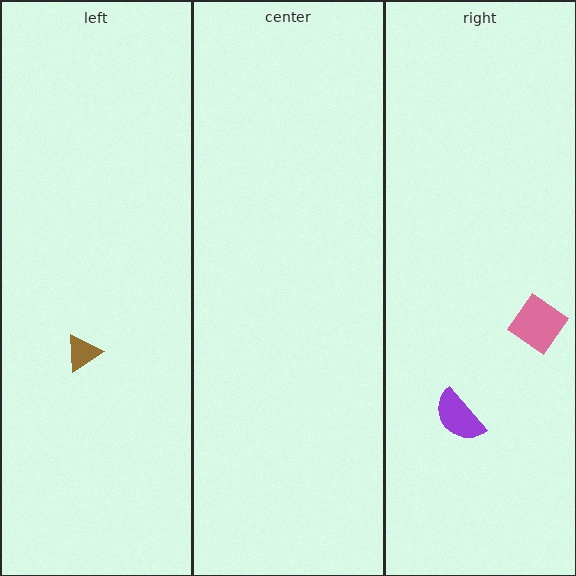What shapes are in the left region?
The brown triangle.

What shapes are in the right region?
The purple semicircle, the pink diamond.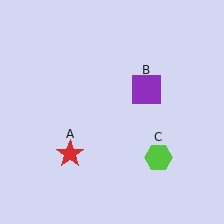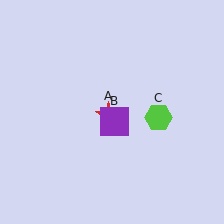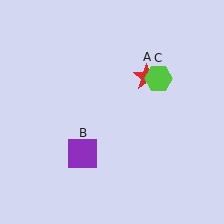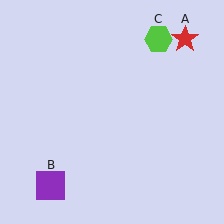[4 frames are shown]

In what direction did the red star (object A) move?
The red star (object A) moved up and to the right.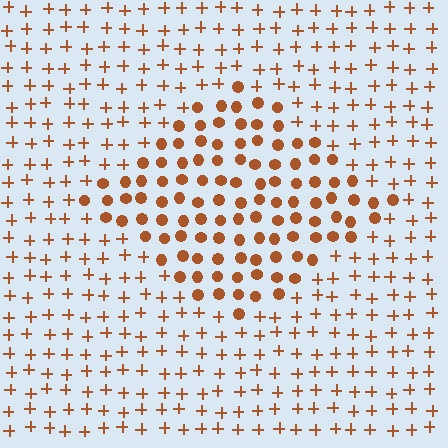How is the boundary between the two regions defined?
The boundary is defined by a change in element shape: circles inside vs. plus signs outside. All elements share the same color and spacing.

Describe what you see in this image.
The image is filled with small brown elements arranged in a uniform grid. A diamond-shaped region contains circles, while the surrounding area contains plus signs. The boundary is defined purely by the change in element shape.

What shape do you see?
I see a diamond.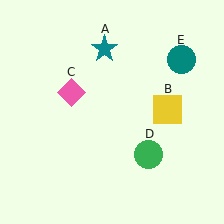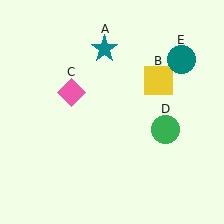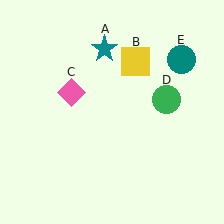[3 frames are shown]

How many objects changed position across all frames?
2 objects changed position: yellow square (object B), green circle (object D).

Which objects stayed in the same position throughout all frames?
Teal star (object A) and pink diamond (object C) and teal circle (object E) remained stationary.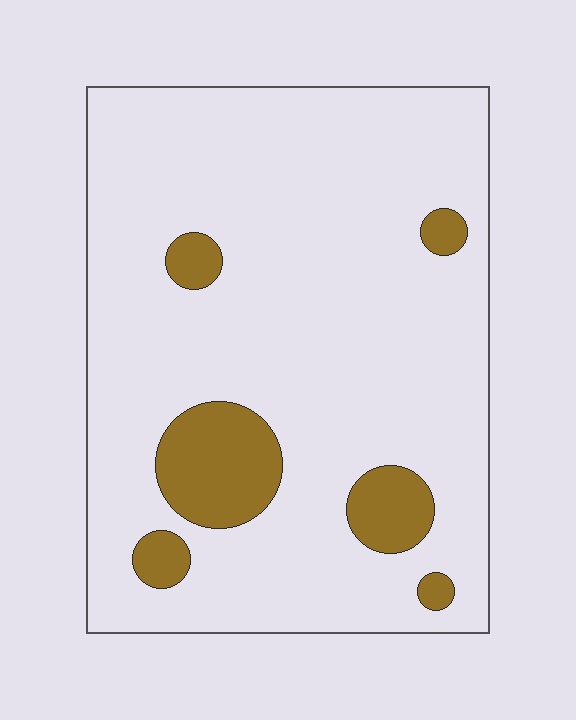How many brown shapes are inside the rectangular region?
6.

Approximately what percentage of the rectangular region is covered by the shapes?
Approximately 10%.